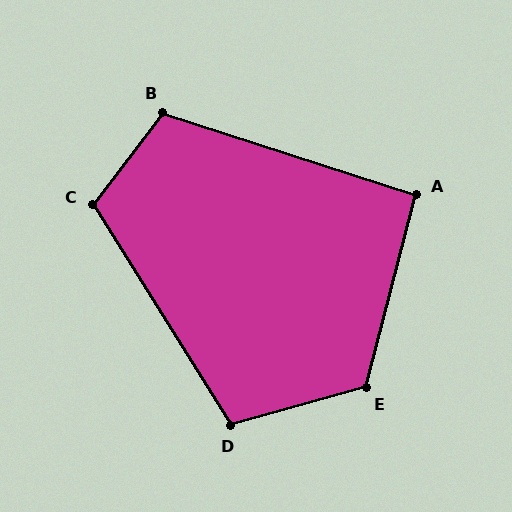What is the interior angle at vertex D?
Approximately 106 degrees (obtuse).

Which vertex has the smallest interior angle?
A, at approximately 93 degrees.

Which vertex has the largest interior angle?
E, at approximately 120 degrees.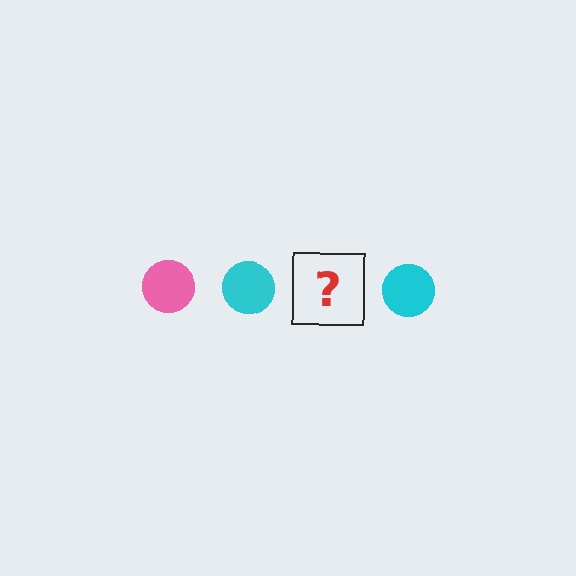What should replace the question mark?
The question mark should be replaced with a pink circle.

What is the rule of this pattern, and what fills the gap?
The rule is that the pattern cycles through pink, cyan circles. The gap should be filled with a pink circle.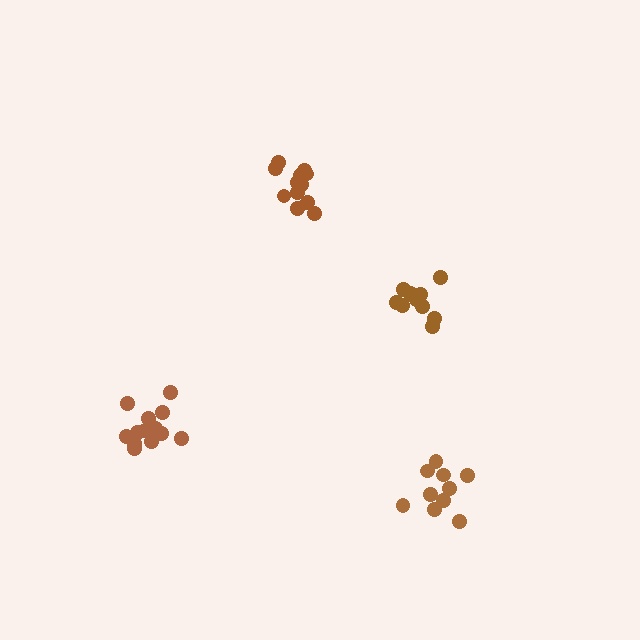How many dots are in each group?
Group 1: 10 dots, Group 2: 10 dots, Group 3: 12 dots, Group 4: 14 dots (46 total).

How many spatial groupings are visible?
There are 4 spatial groupings.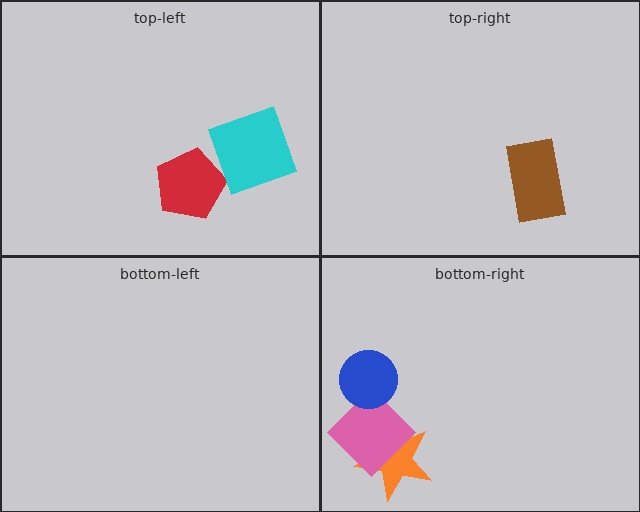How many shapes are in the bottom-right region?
3.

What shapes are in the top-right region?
The brown rectangle.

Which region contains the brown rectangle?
The top-right region.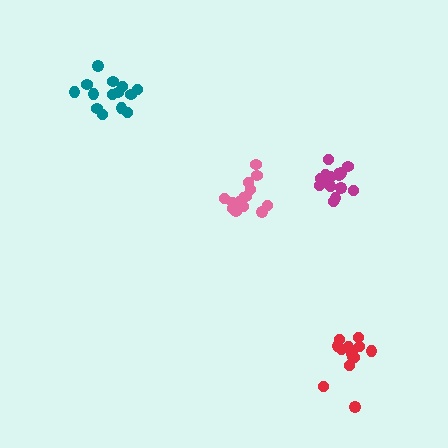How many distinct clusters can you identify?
There are 4 distinct clusters.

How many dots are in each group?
Group 1: 14 dots, Group 2: 15 dots, Group 3: 13 dots, Group 4: 15 dots (57 total).